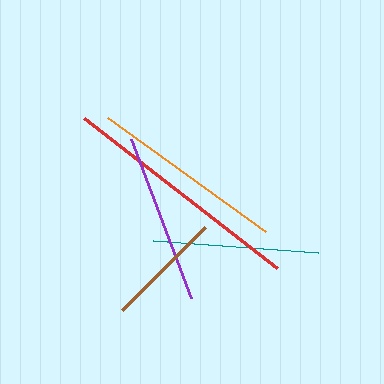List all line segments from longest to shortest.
From longest to shortest: red, orange, purple, teal, brown.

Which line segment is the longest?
The red line is the longest at approximately 244 pixels.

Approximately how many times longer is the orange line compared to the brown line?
The orange line is approximately 1.7 times the length of the brown line.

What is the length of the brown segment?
The brown segment is approximately 117 pixels long.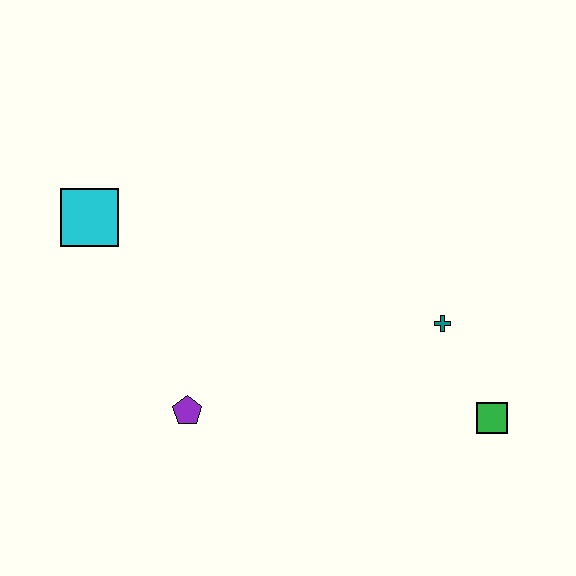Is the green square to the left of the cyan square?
No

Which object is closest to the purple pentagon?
The cyan square is closest to the purple pentagon.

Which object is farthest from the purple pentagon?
The green square is farthest from the purple pentagon.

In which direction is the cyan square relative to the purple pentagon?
The cyan square is above the purple pentagon.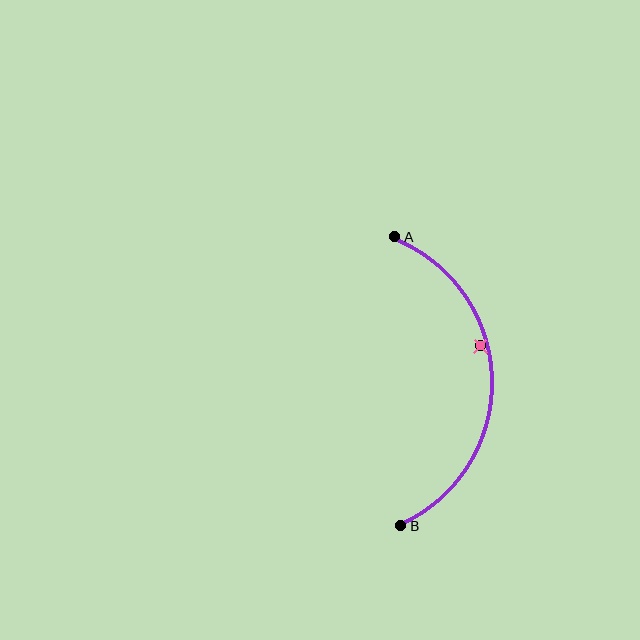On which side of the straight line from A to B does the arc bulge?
The arc bulges to the right of the straight line connecting A and B.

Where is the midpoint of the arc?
The arc midpoint is the point on the curve farthest from the straight line joining A and B. It sits to the right of that line.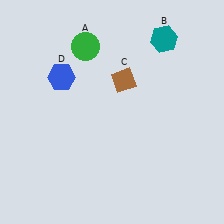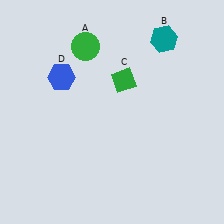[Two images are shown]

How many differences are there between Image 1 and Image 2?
There is 1 difference between the two images.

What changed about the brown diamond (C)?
In Image 1, C is brown. In Image 2, it changed to green.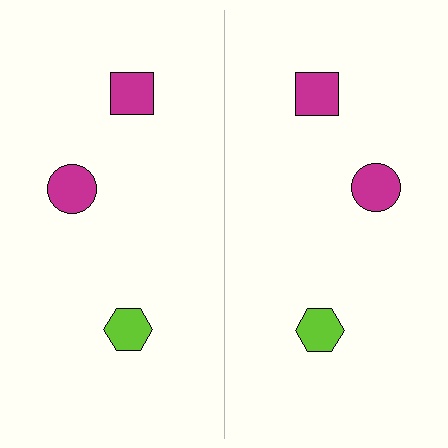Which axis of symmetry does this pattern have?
The pattern has a vertical axis of symmetry running through the center of the image.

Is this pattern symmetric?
Yes, this pattern has bilateral (reflection) symmetry.